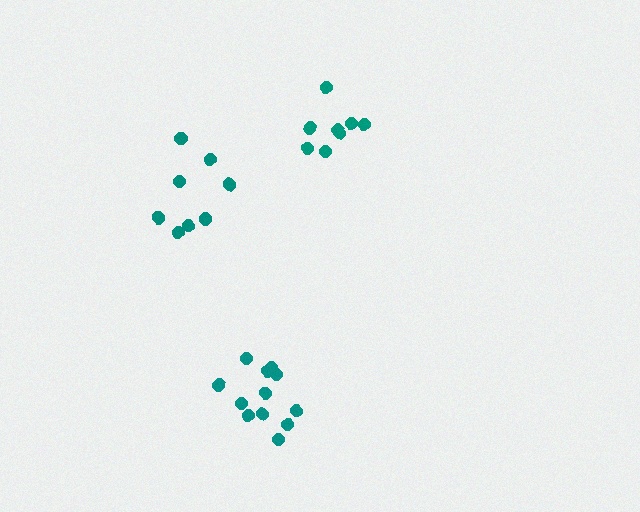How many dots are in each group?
Group 1: 8 dots, Group 2: 8 dots, Group 3: 12 dots (28 total).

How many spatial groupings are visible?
There are 3 spatial groupings.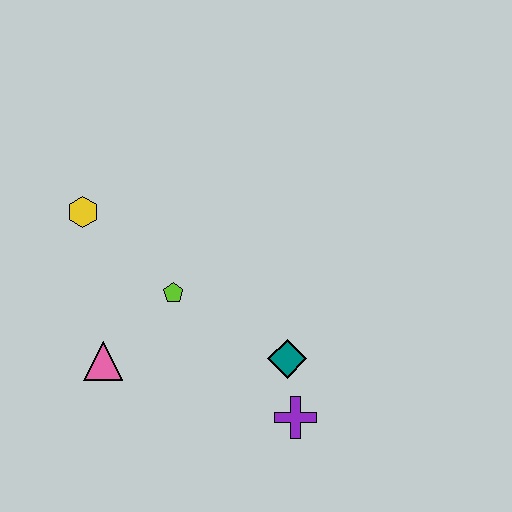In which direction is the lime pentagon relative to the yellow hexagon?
The lime pentagon is to the right of the yellow hexagon.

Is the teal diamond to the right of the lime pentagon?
Yes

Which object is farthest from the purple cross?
The yellow hexagon is farthest from the purple cross.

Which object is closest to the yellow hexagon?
The lime pentagon is closest to the yellow hexagon.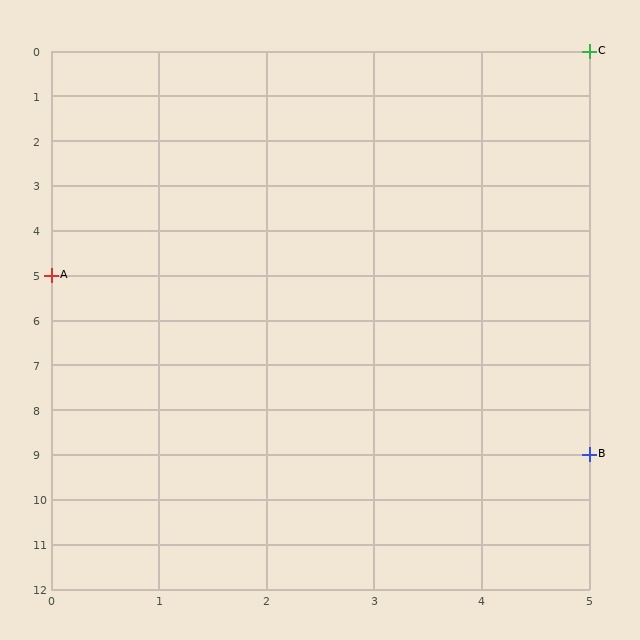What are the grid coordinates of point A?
Point A is at grid coordinates (0, 5).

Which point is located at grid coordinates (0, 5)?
Point A is at (0, 5).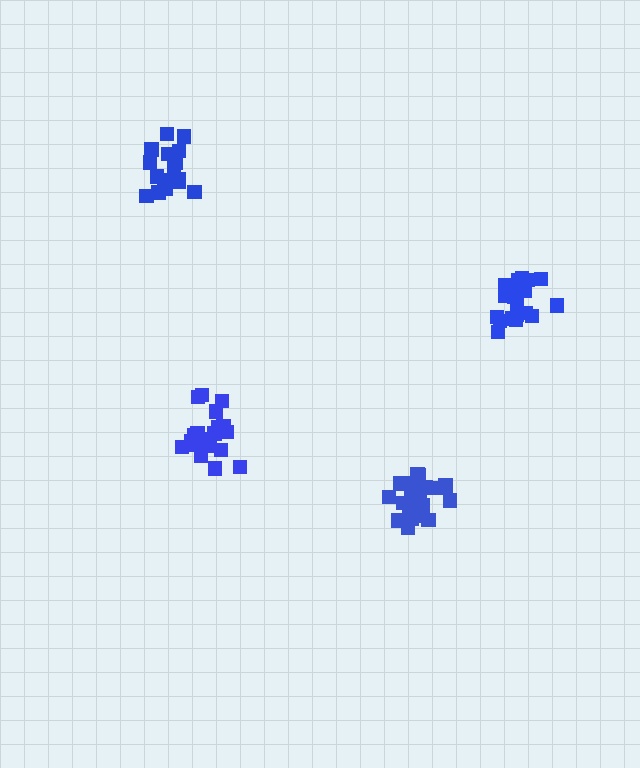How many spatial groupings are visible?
There are 4 spatial groupings.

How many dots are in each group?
Group 1: 16 dots, Group 2: 21 dots, Group 3: 19 dots, Group 4: 21 dots (77 total).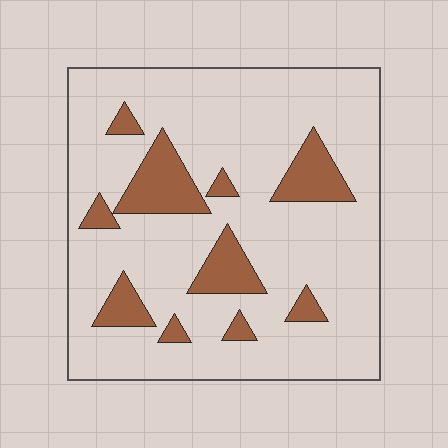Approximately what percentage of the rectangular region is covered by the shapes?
Approximately 15%.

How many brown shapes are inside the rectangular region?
10.